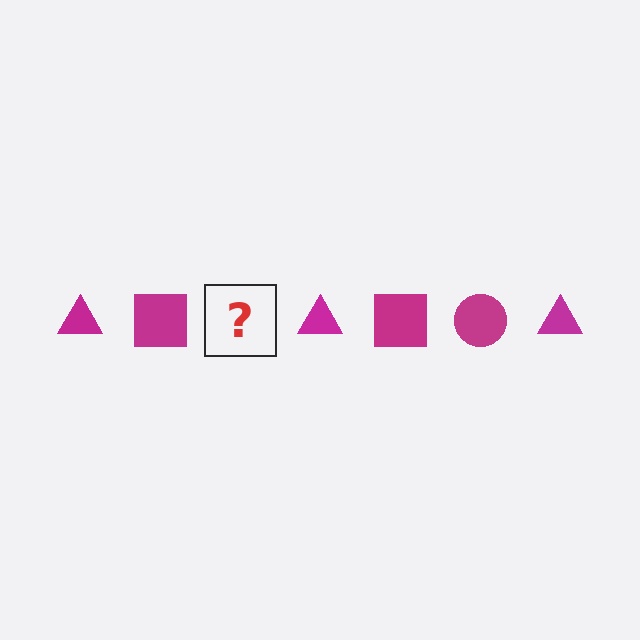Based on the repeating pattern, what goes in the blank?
The blank should be a magenta circle.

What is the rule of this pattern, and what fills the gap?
The rule is that the pattern cycles through triangle, square, circle shapes in magenta. The gap should be filled with a magenta circle.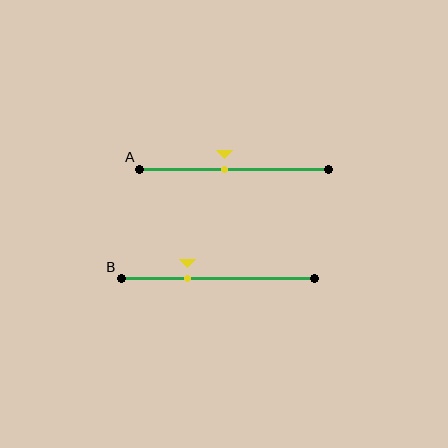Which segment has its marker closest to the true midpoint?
Segment A has its marker closest to the true midpoint.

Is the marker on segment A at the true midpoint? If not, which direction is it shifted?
No, the marker on segment A is shifted to the left by about 5% of the segment length.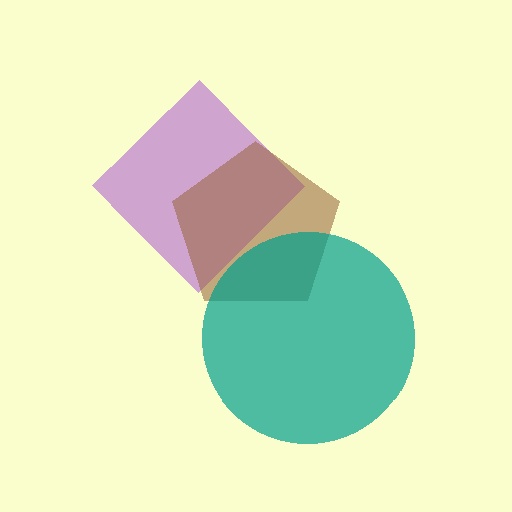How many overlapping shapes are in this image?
There are 3 overlapping shapes in the image.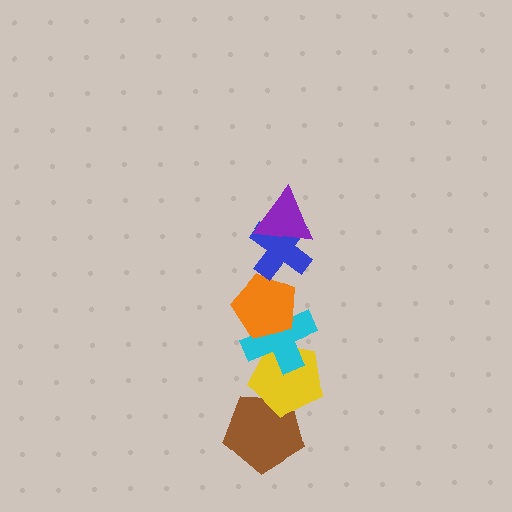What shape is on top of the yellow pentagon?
The cyan cross is on top of the yellow pentagon.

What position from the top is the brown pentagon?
The brown pentagon is 6th from the top.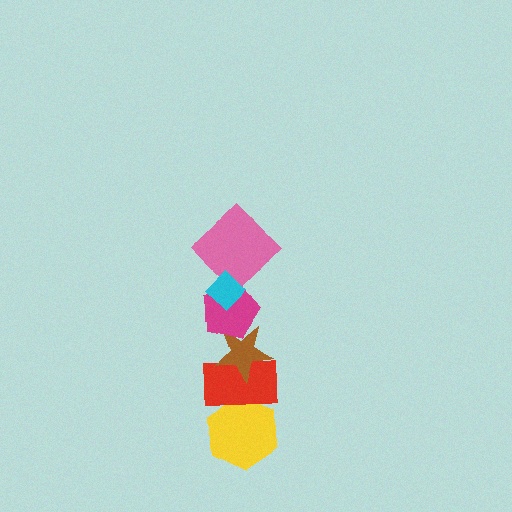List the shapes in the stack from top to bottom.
From top to bottom: the cyan diamond, the pink diamond, the magenta pentagon, the brown star, the red rectangle, the yellow hexagon.